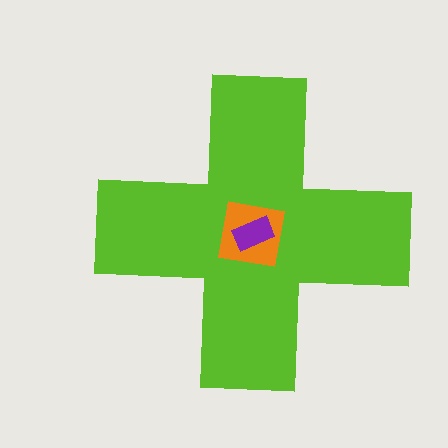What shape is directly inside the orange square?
The purple rectangle.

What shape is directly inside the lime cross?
The orange square.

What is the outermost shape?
The lime cross.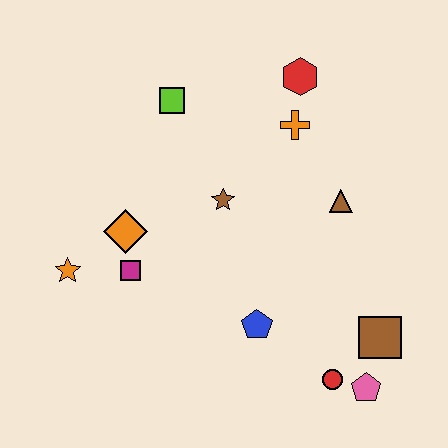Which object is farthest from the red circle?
The lime square is farthest from the red circle.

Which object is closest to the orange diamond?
The magenta square is closest to the orange diamond.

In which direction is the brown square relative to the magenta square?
The brown square is to the right of the magenta square.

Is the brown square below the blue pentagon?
Yes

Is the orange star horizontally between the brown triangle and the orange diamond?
No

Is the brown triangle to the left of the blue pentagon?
No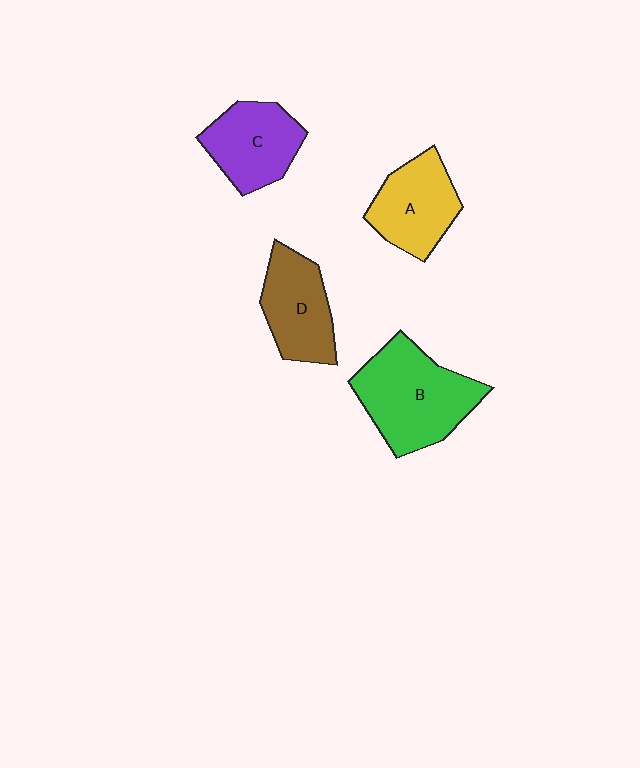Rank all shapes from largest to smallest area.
From largest to smallest: B (green), C (purple), A (yellow), D (brown).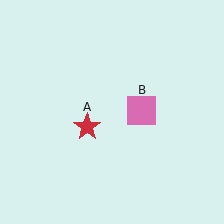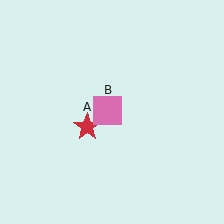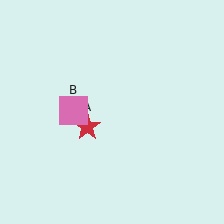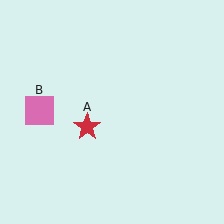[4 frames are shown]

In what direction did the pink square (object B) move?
The pink square (object B) moved left.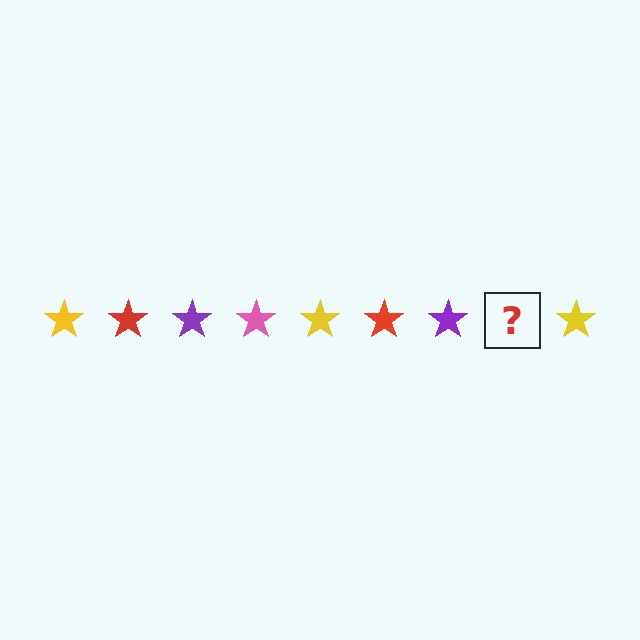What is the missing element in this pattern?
The missing element is a pink star.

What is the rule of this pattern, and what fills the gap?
The rule is that the pattern cycles through yellow, red, purple, pink stars. The gap should be filled with a pink star.